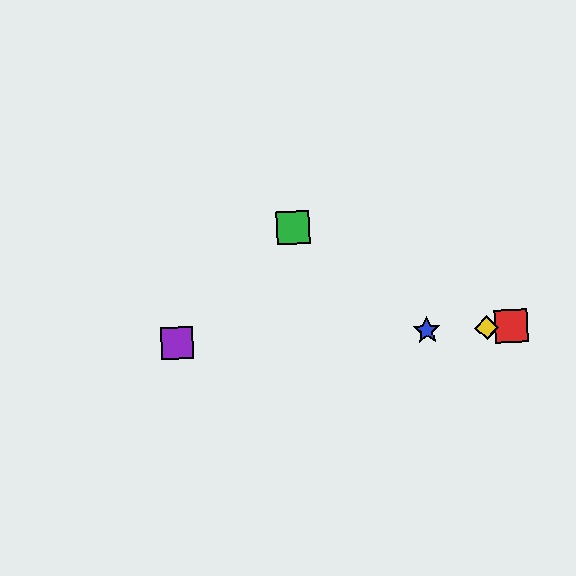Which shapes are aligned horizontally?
The red square, the blue star, the yellow diamond, the purple square are aligned horizontally.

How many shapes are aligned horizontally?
4 shapes (the red square, the blue star, the yellow diamond, the purple square) are aligned horizontally.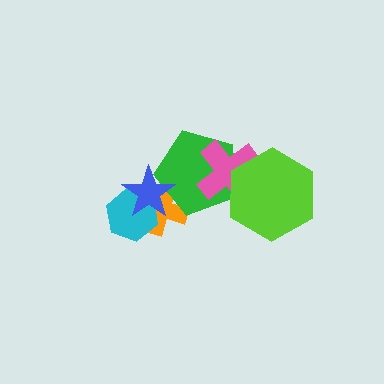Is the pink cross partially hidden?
Yes, it is partially covered by another shape.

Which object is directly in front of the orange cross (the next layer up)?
The green pentagon is directly in front of the orange cross.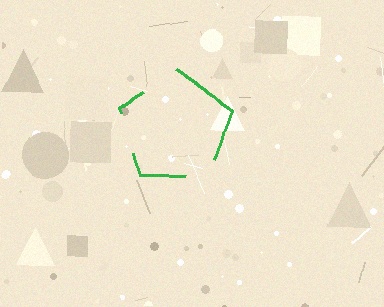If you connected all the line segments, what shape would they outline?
They would outline a pentagon.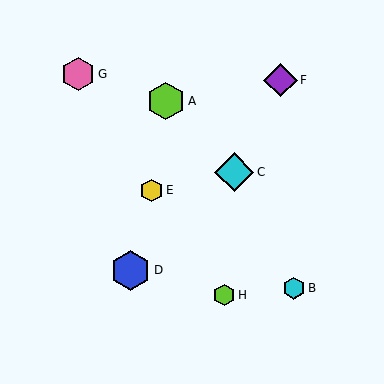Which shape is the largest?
The cyan diamond (labeled C) is the largest.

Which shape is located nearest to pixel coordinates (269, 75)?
The purple diamond (labeled F) at (281, 80) is nearest to that location.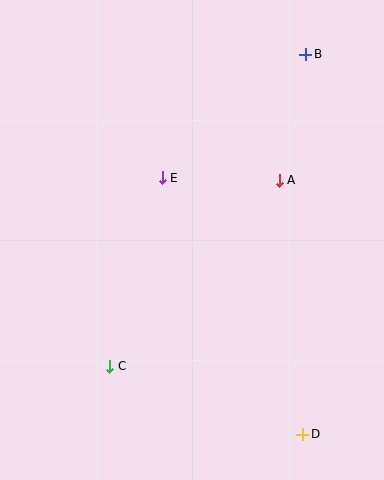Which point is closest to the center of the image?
Point E at (162, 178) is closest to the center.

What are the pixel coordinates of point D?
Point D is at (303, 434).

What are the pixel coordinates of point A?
Point A is at (279, 180).